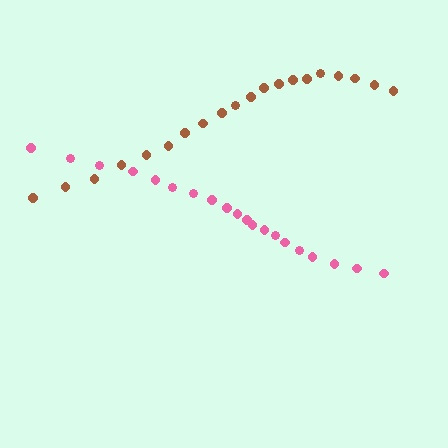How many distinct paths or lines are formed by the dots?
There are 2 distinct paths.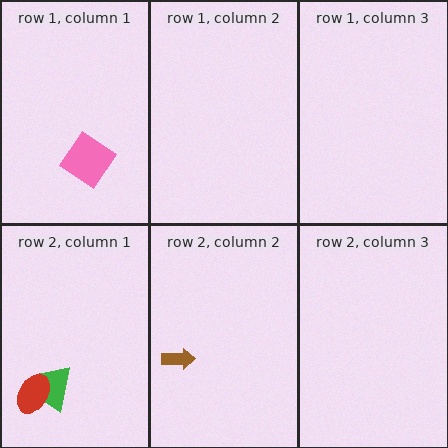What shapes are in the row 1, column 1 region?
The pink diamond.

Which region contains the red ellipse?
The row 2, column 1 region.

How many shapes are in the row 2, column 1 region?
2.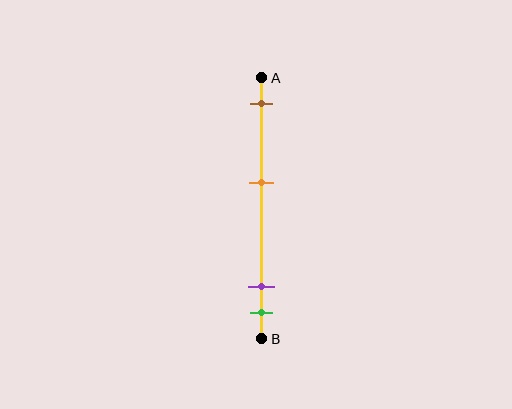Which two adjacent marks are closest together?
The purple and green marks are the closest adjacent pair.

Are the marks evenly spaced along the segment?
No, the marks are not evenly spaced.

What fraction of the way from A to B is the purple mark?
The purple mark is approximately 80% (0.8) of the way from A to B.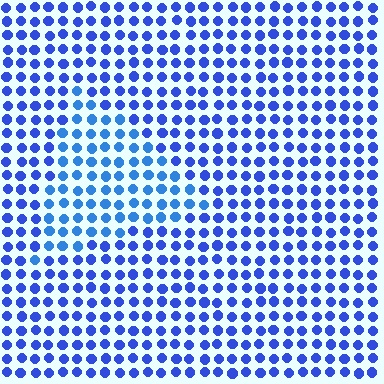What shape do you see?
I see a triangle.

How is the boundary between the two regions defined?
The boundary is defined purely by a slight shift in hue (about 20 degrees). Spacing, size, and orientation are identical on both sides.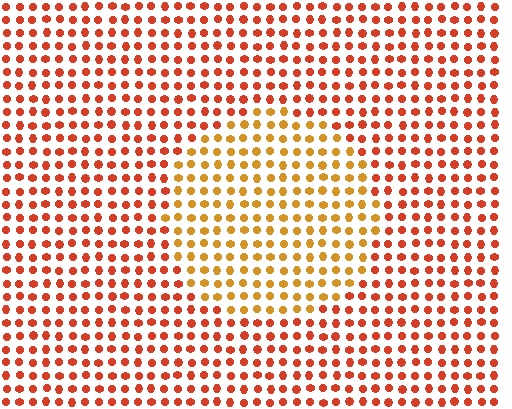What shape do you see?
I see a circle.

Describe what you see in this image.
The image is filled with small red elements in a uniform arrangement. A circle-shaped region is visible where the elements are tinted to a slightly different hue, forming a subtle color boundary.